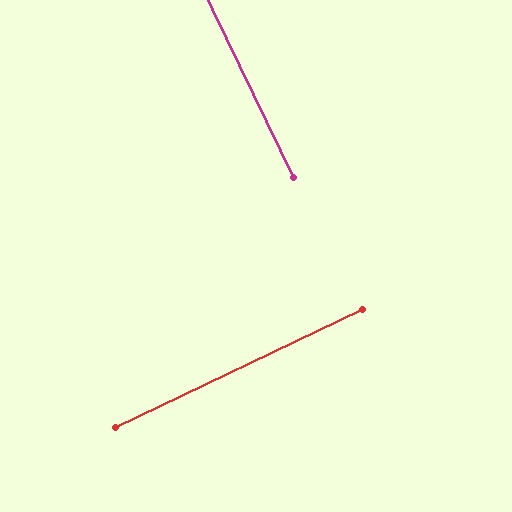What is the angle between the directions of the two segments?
Approximately 90 degrees.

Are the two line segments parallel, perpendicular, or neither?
Perpendicular — they meet at approximately 90°.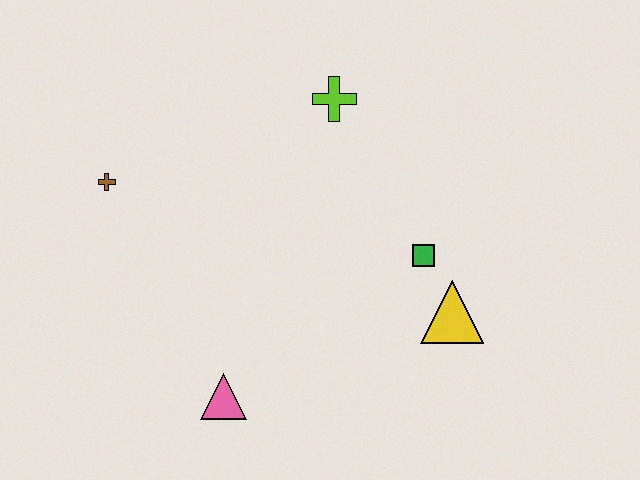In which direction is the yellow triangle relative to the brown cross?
The yellow triangle is to the right of the brown cross.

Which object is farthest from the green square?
The brown cross is farthest from the green square.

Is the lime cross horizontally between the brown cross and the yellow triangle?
Yes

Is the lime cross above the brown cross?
Yes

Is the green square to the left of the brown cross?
No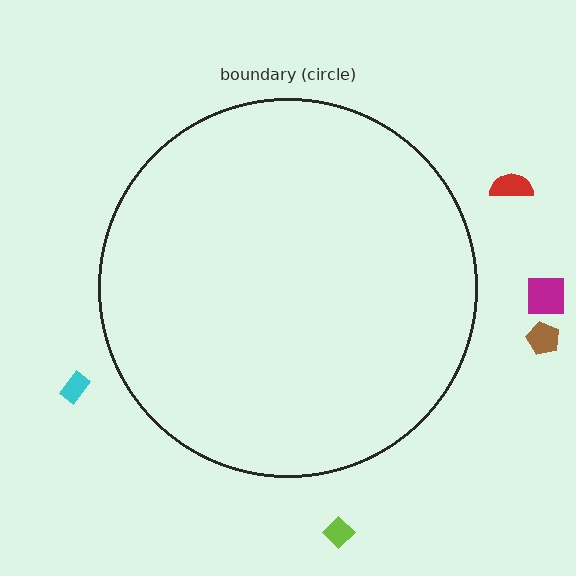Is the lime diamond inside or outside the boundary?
Outside.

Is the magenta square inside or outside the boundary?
Outside.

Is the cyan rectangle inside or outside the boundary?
Outside.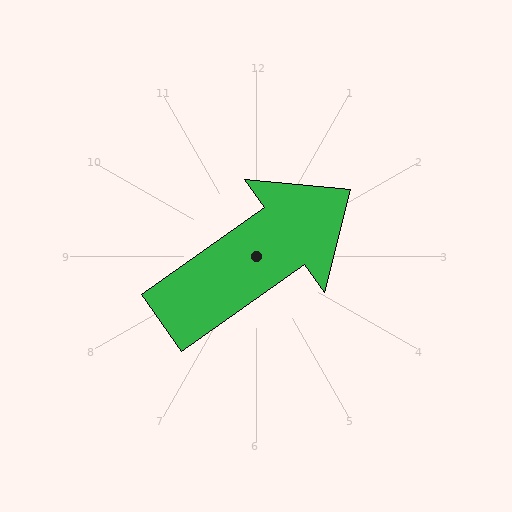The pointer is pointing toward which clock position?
Roughly 2 o'clock.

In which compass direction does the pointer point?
Northeast.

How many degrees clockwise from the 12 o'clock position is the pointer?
Approximately 55 degrees.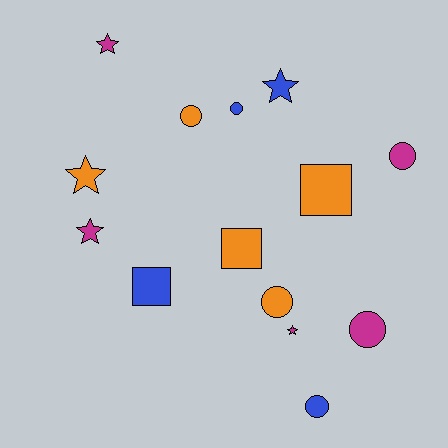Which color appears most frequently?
Magenta, with 5 objects.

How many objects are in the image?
There are 14 objects.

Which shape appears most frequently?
Circle, with 6 objects.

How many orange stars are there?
There is 1 orange star.